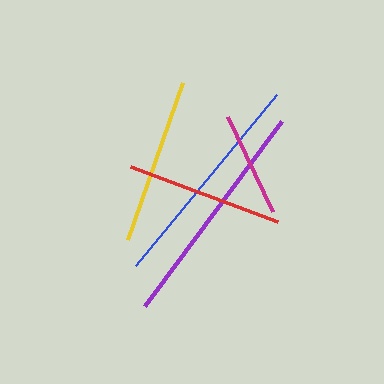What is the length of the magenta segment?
The magenta segment is approximately 105 pixels long.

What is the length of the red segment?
The red segment is approximately 157 pixels long.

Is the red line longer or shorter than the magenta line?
The red line is longer than the magenta line.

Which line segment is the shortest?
The magenta line is the shortest at approximately 105 pixels.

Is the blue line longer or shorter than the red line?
The blue line is longer than the red line.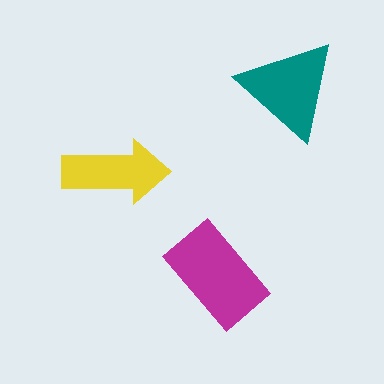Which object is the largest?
The magenta rectangle.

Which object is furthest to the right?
The teal triangle is rightmost.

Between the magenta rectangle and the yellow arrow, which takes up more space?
The magenta rectangle.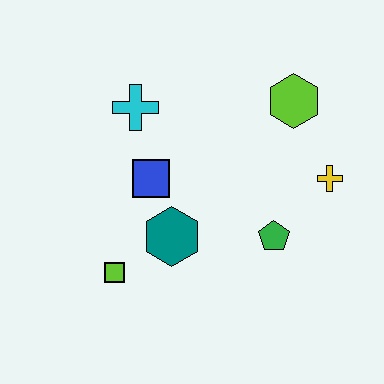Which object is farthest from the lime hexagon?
The lime square is farthest from the lime hexagon.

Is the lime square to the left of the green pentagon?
Yes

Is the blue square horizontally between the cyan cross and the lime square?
No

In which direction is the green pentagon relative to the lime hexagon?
The green pentagon is below the lime hexagon.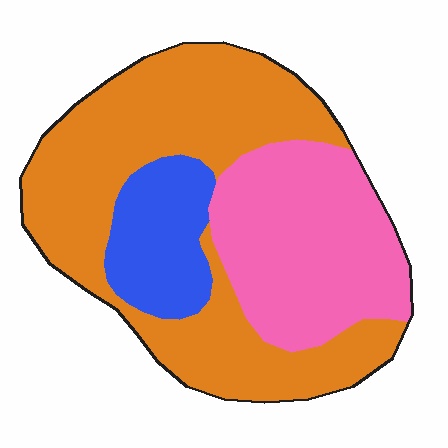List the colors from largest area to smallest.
From largest to smallest: orange, pink, blue.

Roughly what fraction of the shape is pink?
Pink covers about 30% of the shape.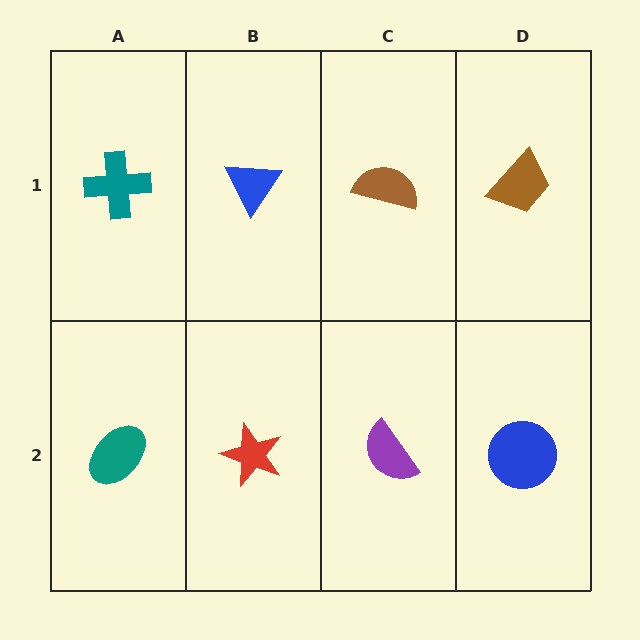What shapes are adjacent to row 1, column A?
A teal ellipse (row 2, column A), a blue triangle (row 1, column B).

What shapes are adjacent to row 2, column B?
A blue triangle (row 1, column B), a teal ellipse (row 2, column A), a purple semicircle (row 2, column C).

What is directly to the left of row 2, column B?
A teal ellipse.